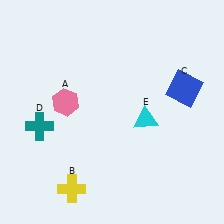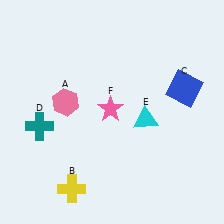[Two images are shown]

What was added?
A pink star (F) was added in Image 2.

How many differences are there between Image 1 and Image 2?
There is 1 difference between the two images.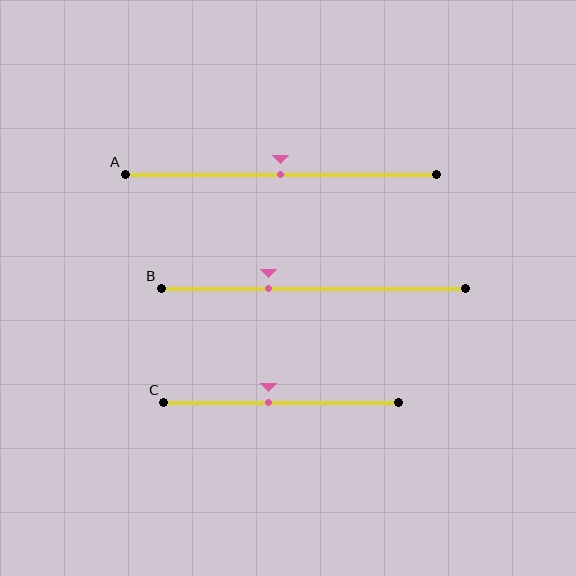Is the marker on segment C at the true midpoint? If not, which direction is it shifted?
No, the marker on segment C is shifted to the left by about 5% of the segment length.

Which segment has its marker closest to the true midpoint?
Segment A has its marker closest to the true midpoint.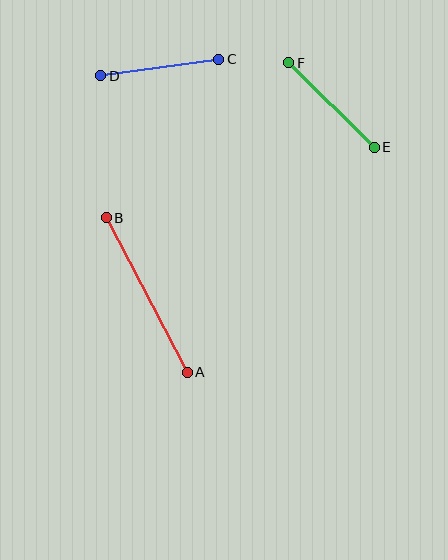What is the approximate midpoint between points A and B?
The midpoint is at approximately (147, 295) pixels.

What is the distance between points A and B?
The distance is approximately 175 pixels.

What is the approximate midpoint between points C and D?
The midpoint is at approximately (160, 68) pixels.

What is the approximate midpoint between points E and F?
The midpoint is at approximately (331, 105) pixels.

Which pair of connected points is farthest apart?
Points A and B are farthest apart.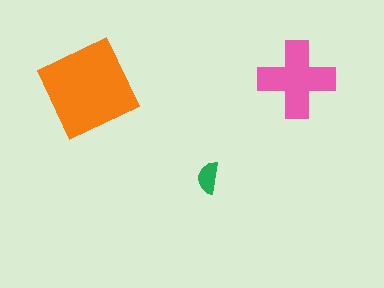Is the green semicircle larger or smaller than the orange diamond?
Smaller.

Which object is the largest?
The orange diamond.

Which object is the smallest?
The green semicircle.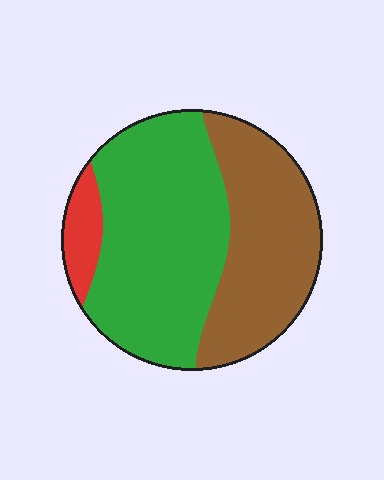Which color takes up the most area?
Green, at roughly 55%.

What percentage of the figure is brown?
Brown takes up about three eighths (3/8) of the figure.